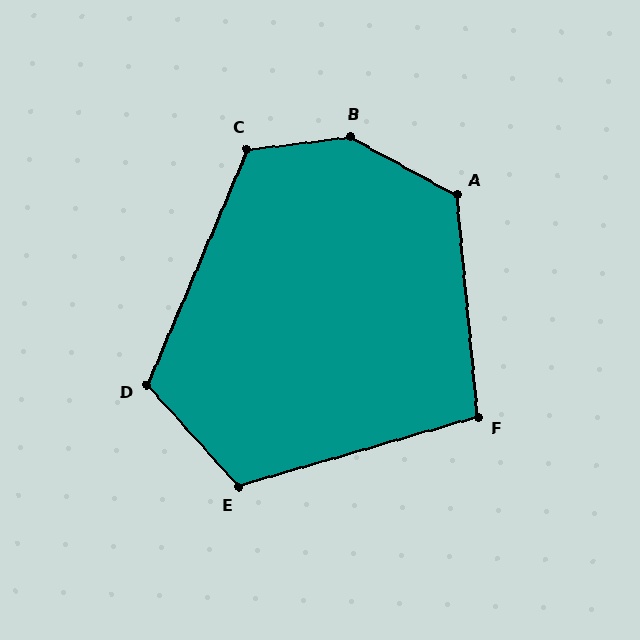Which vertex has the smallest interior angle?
F, at approximately 101 degrees.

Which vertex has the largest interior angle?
B, at approximately 145 degrees.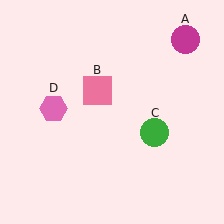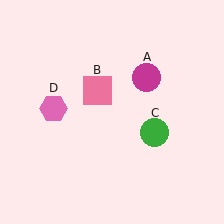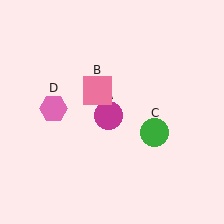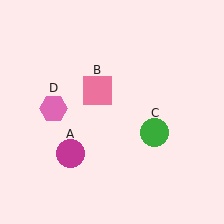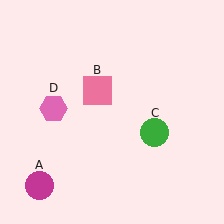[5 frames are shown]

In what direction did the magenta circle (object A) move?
The magenta circle (object A) moved down and to the left.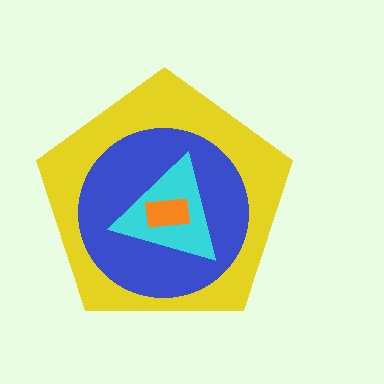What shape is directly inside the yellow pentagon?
The blue circle.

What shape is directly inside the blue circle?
The cyan triangle.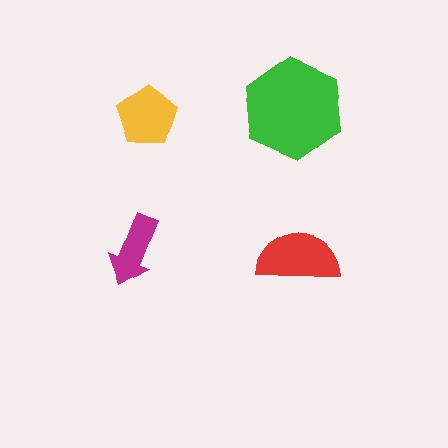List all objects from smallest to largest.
The magenta arrow, the yellow pentagon, the red semicircle, the green hexagon.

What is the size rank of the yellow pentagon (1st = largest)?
3rd.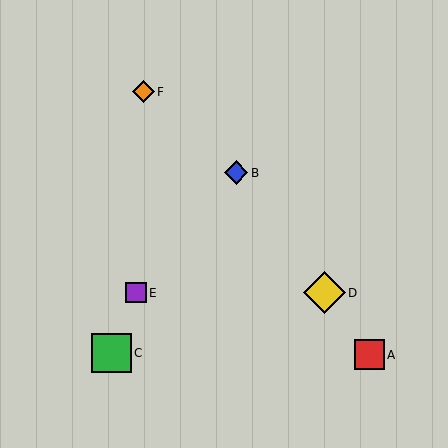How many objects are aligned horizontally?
2 objects (D, E) are aligned horizontally.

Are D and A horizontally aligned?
No, D is at y≈293 and A is at y≈355.